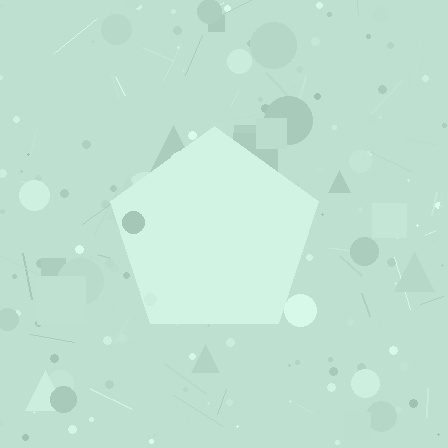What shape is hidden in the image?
A pentagon is hidden in the image.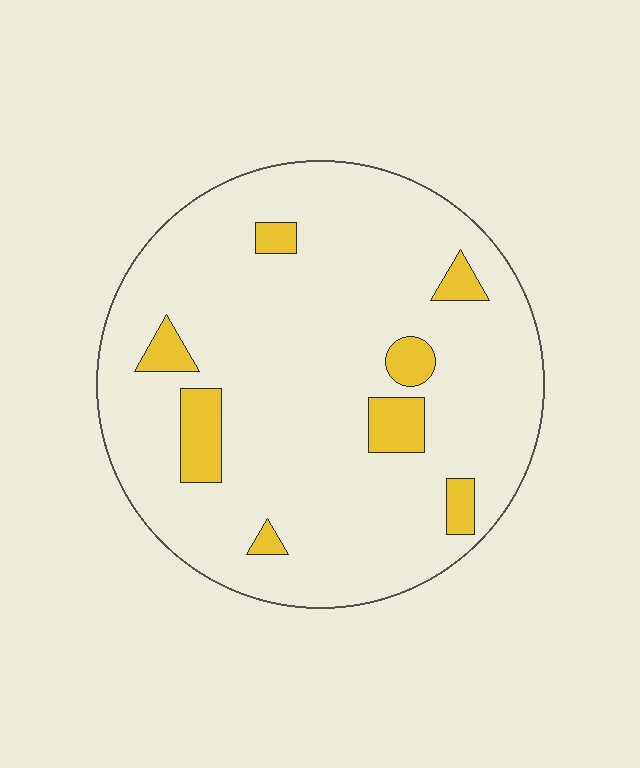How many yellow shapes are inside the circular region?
8.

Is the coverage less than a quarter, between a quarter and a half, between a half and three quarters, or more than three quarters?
Less than a quarter.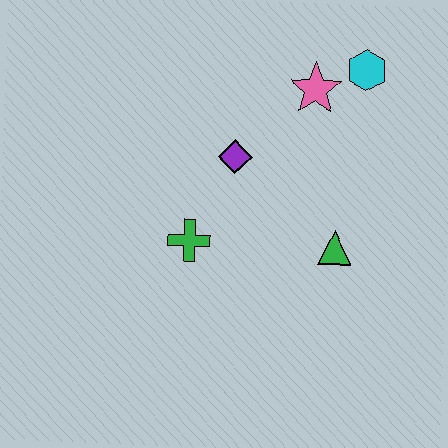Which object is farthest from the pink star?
The green cross is farthest from the pink star.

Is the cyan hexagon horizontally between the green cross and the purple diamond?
No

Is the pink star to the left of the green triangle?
Yes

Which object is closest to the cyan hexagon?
The pink star is closest to the cyan hexagon.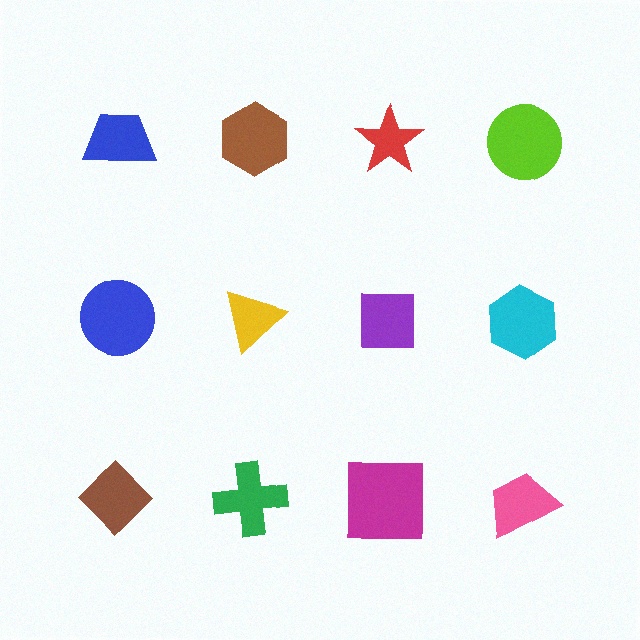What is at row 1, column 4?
A lime circle.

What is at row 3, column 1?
A brown diamond.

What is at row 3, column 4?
A pink trapezoid.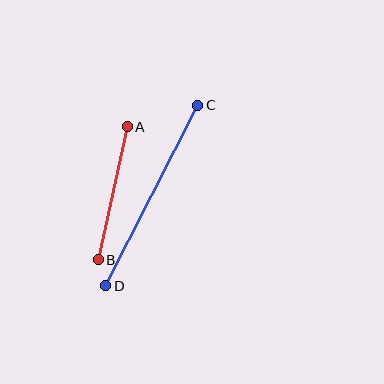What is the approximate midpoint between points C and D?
The midpoint is at approximately (152, 196) pixels.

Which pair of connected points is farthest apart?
Points C and D are farthest apart.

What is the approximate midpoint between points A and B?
The midpoint is at approximately (113, 193) pixels.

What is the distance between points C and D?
The distance is approximately 203 pixels.